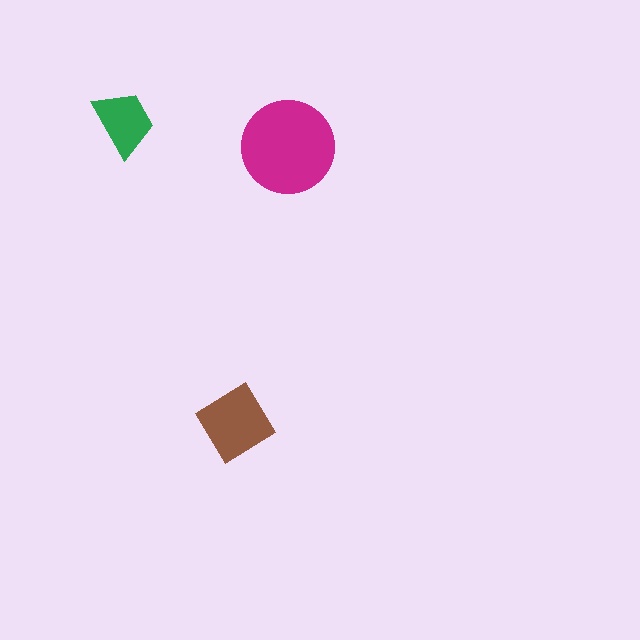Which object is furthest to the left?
The green trapezoid is leftmost.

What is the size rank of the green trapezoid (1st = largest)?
3rd.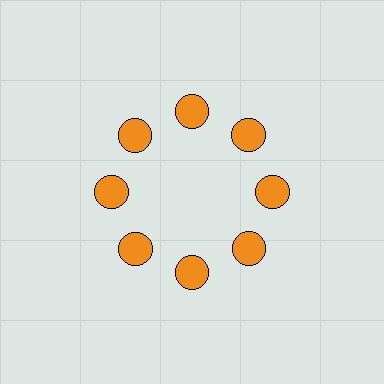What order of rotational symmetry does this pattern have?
This pattern has 8-fold rotational symmetry.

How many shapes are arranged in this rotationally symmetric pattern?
There are 8 shapes, arranged in 8 groups of 1.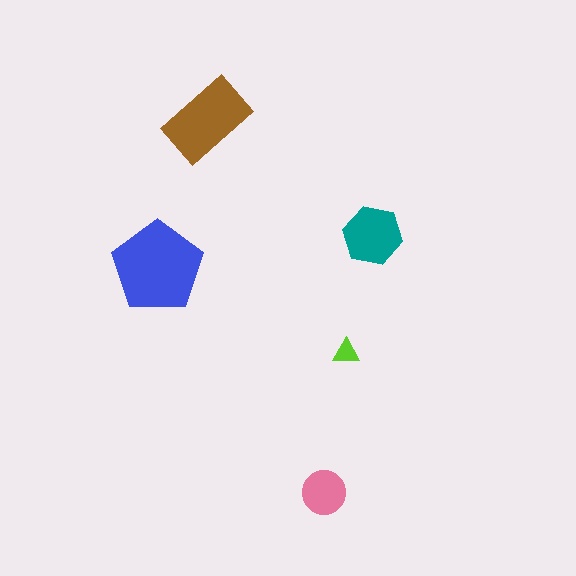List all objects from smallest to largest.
The lime triangle, the pink circle, the teal hexagon, the brown rectangle, the blue pentagon.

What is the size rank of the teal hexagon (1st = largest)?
3rd.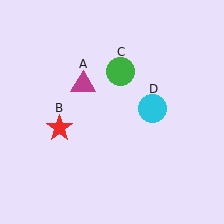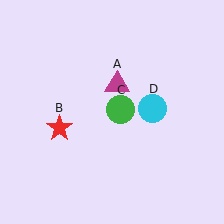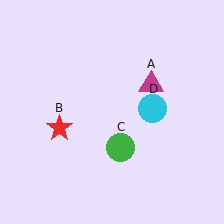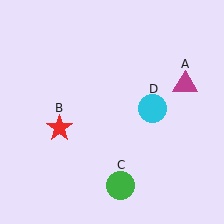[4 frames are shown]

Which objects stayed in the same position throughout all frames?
Red star (object B) and cyan circle (object D) remained stationary.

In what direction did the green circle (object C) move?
The green circle (object C) moved down.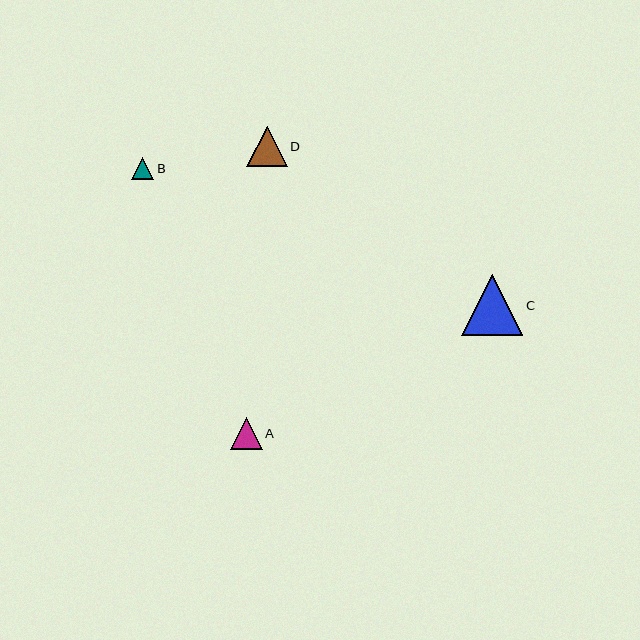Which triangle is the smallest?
Triangle B is the smallest with a size of approximately 22 pixels.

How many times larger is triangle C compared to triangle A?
Triangle C is approximately 1.9 times the size of triangle A.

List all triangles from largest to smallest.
From largest to smallest: C, D, A, B.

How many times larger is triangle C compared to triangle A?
Triangle C is approximately 1.9 times the size of triangle A.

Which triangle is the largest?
Triangle C is the largest with a size of approximately 62 pixels.